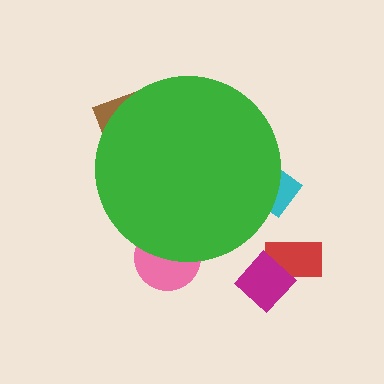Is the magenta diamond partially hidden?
No, the magenta diamond is fully visible.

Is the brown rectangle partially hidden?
Yes, the brown rectangle is partially hidden behind the green circle.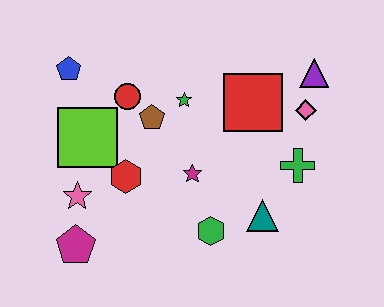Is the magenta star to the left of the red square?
Yes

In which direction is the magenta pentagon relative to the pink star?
The magenta pentagon is below the pink star.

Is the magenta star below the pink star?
No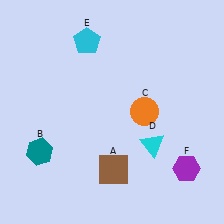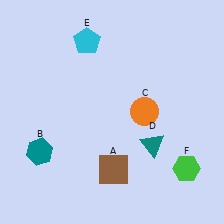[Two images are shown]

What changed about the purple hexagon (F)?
In Image 1, F is purple. In Image 2, it changed to green.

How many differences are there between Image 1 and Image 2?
There are 2 differences between the two images.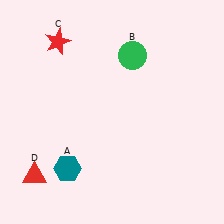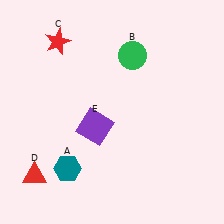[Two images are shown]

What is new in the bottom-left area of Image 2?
A purple square (E) was added in the bottom-left area of Image 2.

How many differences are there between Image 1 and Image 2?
There is 1 difference between the two images.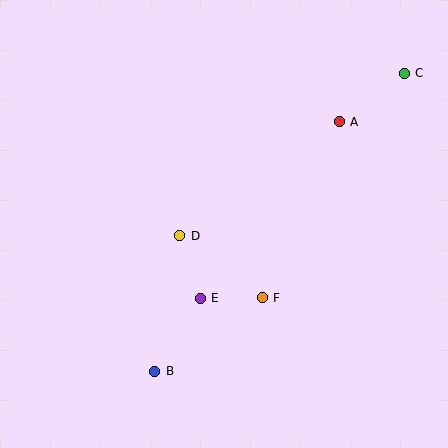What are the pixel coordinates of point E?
Point E is at (200, 298).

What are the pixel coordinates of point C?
Point C is at (404, 73).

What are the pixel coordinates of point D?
Point D is at (180, 236).